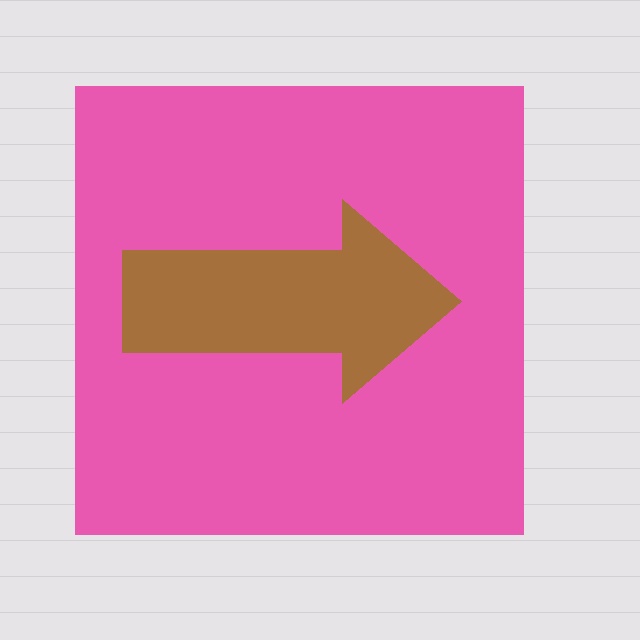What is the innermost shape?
The brown arrow.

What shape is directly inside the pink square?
The brown arrow.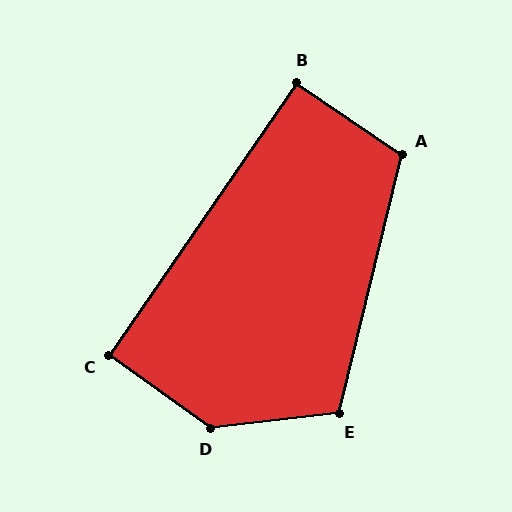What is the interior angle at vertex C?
Approximately 91 degrees (approximately right).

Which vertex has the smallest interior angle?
B, at approximately 90 degrees.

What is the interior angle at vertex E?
Approximately 110 degrees (obtuse).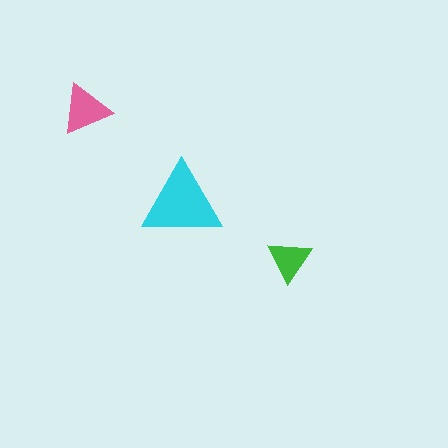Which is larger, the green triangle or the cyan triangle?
The cyan one.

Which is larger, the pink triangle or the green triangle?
The pink one.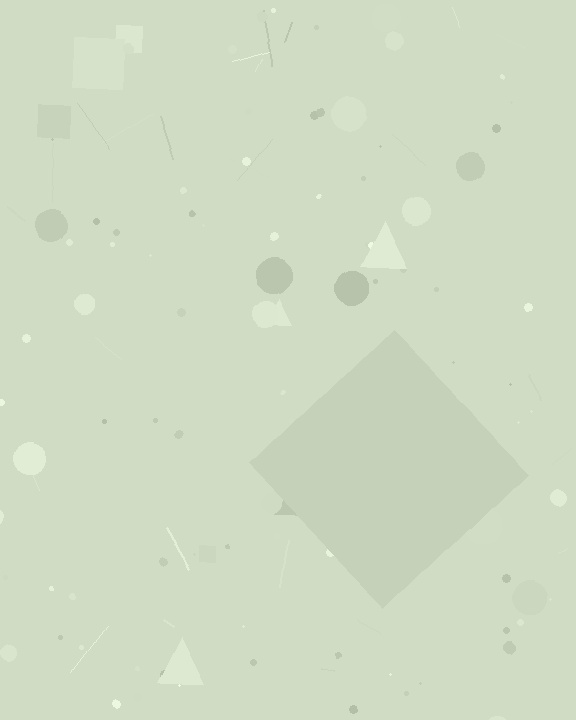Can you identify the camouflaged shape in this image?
The camouflaged shape is a diamond.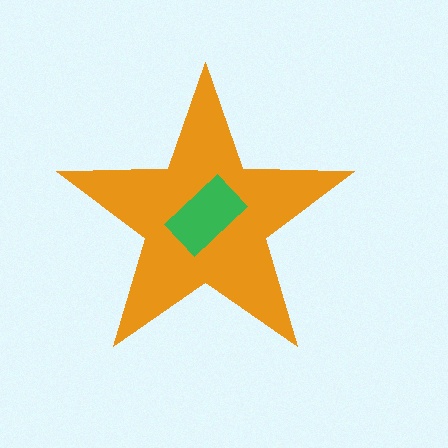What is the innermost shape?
The green rectangle.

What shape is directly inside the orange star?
The green rectangle.